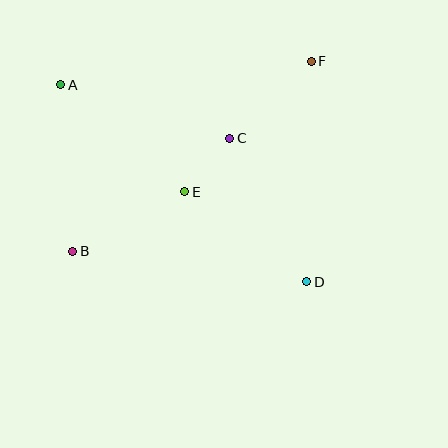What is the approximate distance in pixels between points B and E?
The distance between B and E is approximately 127 pixels.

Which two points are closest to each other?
Points C and E are closest to each other.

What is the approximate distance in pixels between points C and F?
The distance between C and F is approximately 112 pixels.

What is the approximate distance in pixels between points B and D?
The distance between B and D is approximately 236 pixels.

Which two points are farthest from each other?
Points A and D are farthest from each other.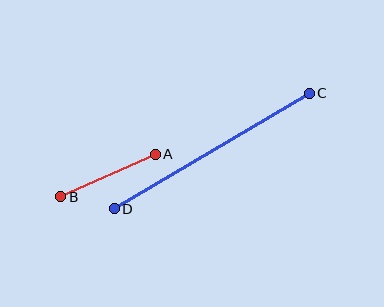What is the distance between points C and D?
The distance is approximately 227 pixels.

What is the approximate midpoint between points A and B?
The midpoint is at approximately (108, 176) pixels.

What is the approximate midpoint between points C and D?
The midpoint is at approximately (212, 151) pixels.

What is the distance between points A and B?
The distance is approximately 104 pixels.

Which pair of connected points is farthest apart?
Points C and D are farthest apart.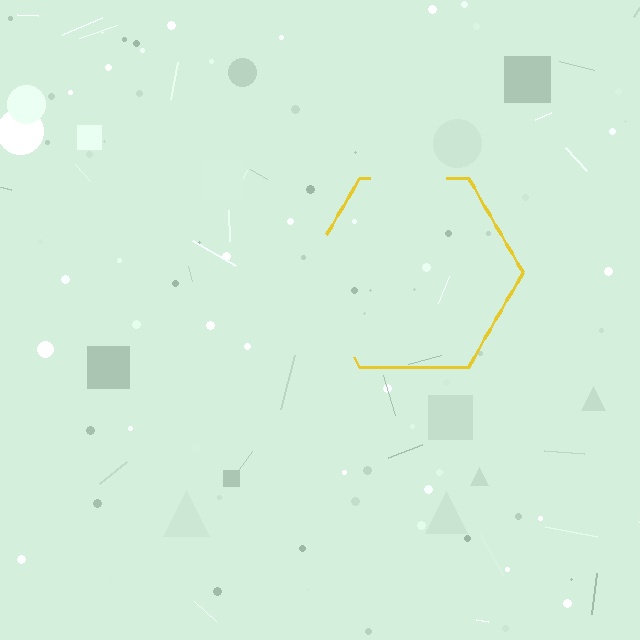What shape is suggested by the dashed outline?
The dashed outline suggests a hexagon.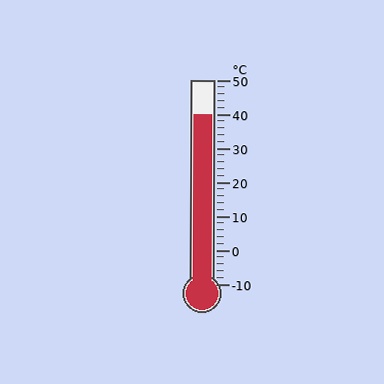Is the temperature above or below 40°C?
The temperature is at 40°C.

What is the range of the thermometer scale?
The thermometer scale ranges from -10°C to 50°C.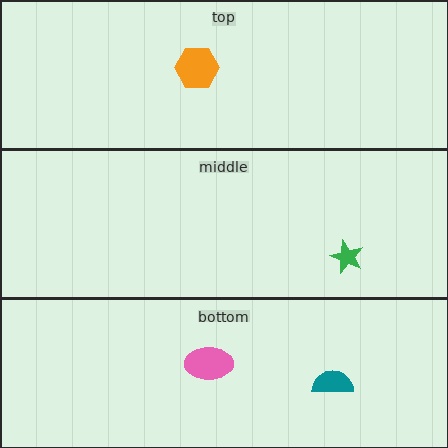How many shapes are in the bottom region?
2.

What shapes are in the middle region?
The green star.